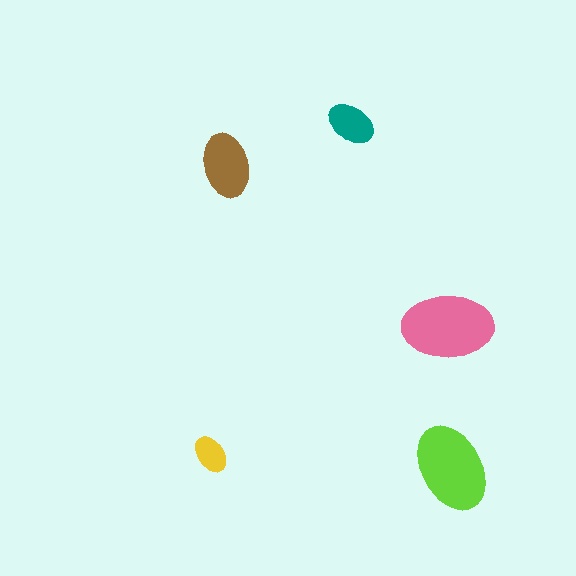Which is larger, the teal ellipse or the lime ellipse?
The lime one.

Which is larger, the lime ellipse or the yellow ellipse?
The lime one.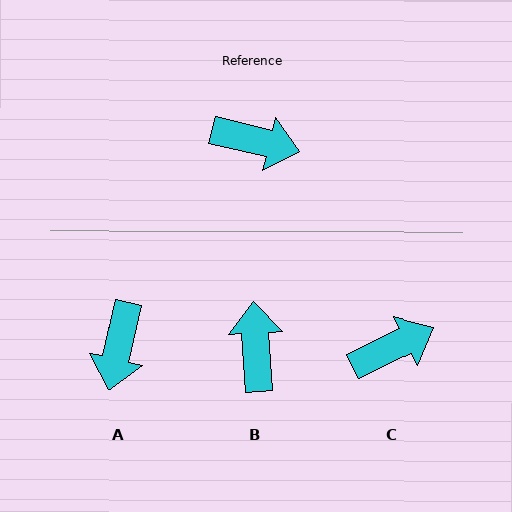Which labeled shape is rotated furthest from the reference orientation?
B, about 107 degrees away.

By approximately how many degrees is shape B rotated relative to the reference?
Approximately 107 degrees counter-clockwise.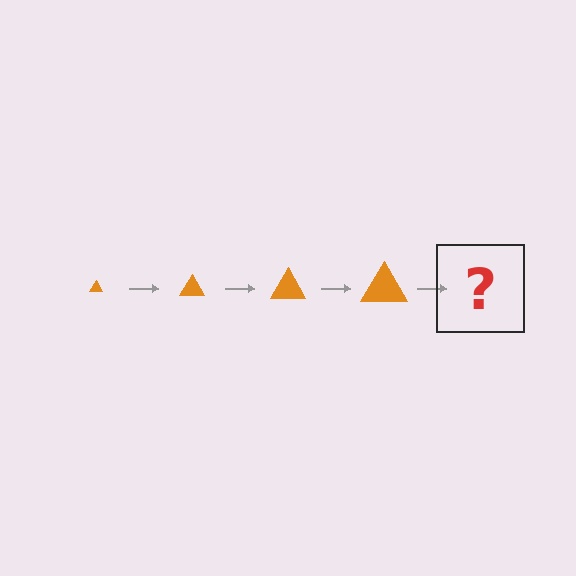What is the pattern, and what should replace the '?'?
The pattern is that the triangle gets progressively larger each step. The '?' should be an orange triangle, larger than the previous one.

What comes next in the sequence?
The next element should be an orange triangle, larger than the previous one.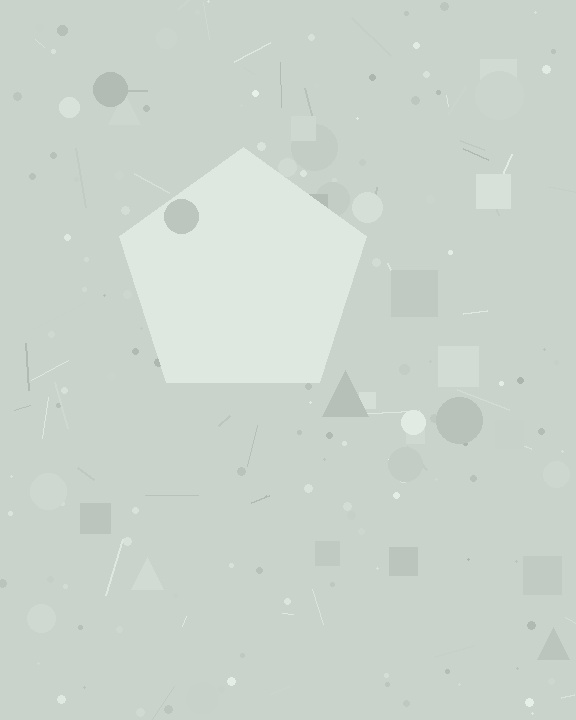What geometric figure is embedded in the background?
A pentagon is embedded in the background.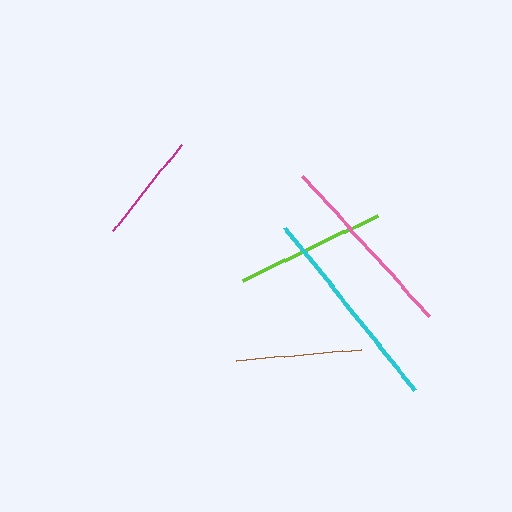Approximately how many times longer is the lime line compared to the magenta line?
The lime line is approximately 1.4 times the length of the magenta line.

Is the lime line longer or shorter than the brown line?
The lime line is longer than the brown line.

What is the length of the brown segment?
The brown segment is approximately 125 pixels long.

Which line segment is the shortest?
The magenta line is the shortest at approximately 110 pixels.